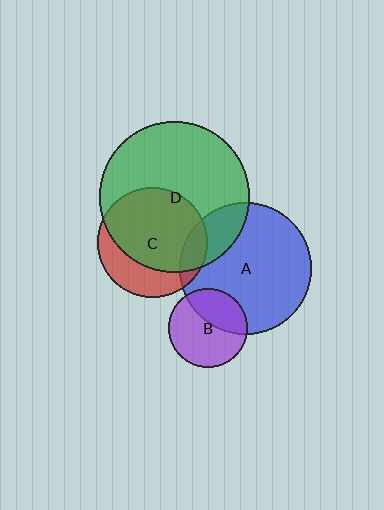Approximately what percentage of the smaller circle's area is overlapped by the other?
Approximately 70%.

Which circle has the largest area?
Circle D (green).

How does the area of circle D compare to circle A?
Approximately 1.3 times.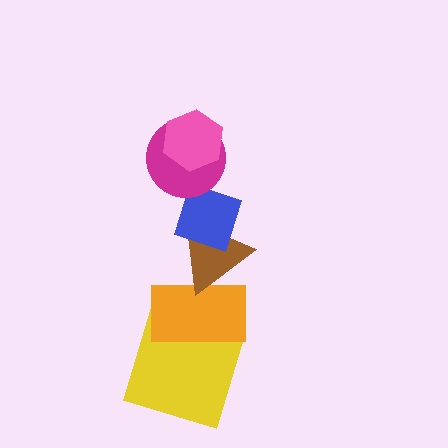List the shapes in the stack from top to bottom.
From top to bottom: the pink hexagon, the magenta circle, the blue diamond, the brown triangle, the orange rectangle, the yellow square.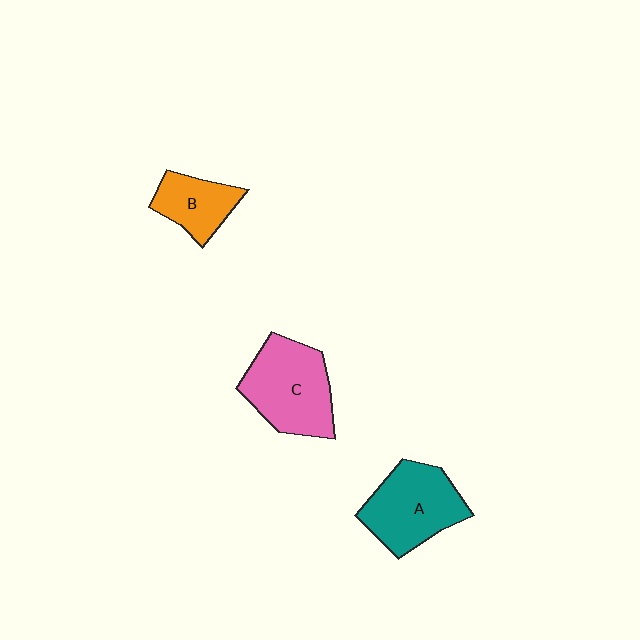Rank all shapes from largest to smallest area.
From largest to smallest: C (pink), A (teal), B (orange).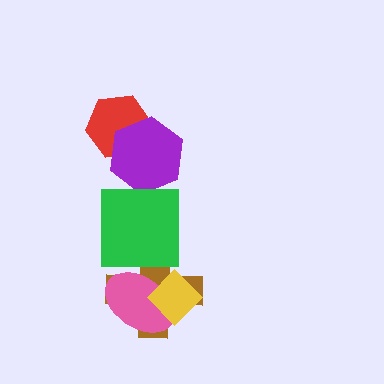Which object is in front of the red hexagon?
The purple hexagon is in front of the red hexagon.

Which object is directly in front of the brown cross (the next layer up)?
The pink ellipse is directly in front of the brown cross.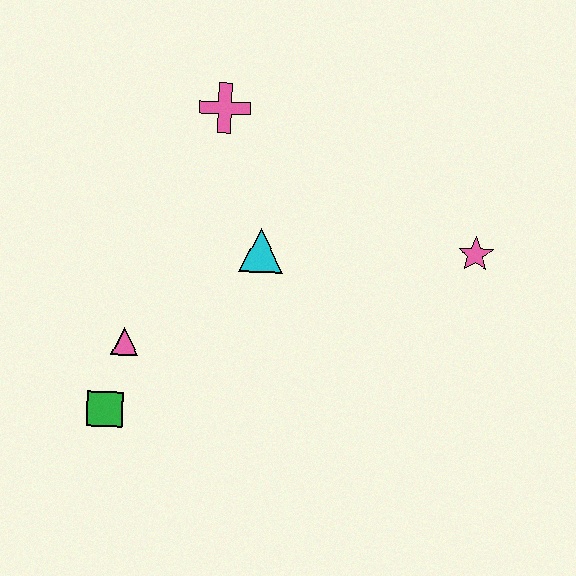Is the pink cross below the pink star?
No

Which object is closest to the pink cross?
The cyan triangle is closest to the pink cross.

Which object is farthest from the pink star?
The green square is farthest from the pink star.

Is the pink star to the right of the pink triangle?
Yes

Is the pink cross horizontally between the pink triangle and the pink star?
Yes